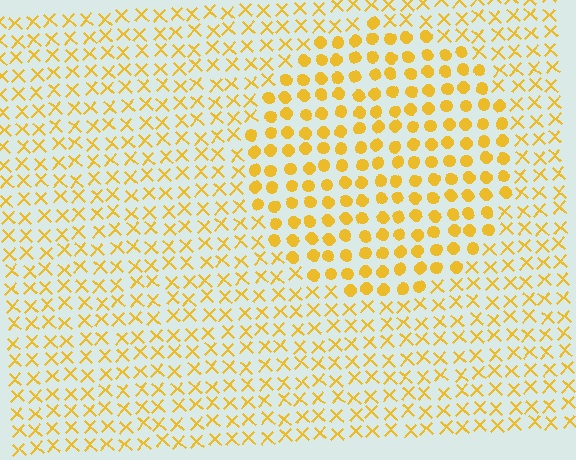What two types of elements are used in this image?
The image uses circles inside the circle region and X marks outside it.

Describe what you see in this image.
The image is filled with small yellow elements arranged in a uniform grid. A circle-shaped region contains circles, while the surrounding area contains X marks. The boundary is defined purely by the change in element shape.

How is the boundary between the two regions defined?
The boundary is defined by a change in element shape: circles inside vs. X marks outside. All elements share the same color and spacing.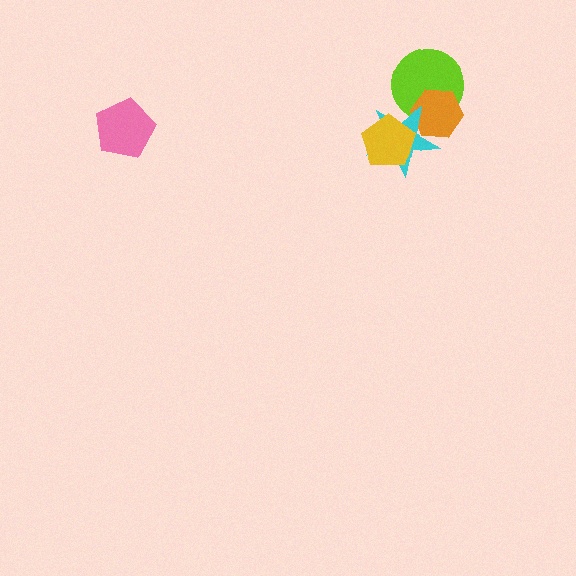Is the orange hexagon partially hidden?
Yes, it is partially covered by another shape.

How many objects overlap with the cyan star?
3 objects overlap with the cyan star.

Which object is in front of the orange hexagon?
The cyan star is in front of the orange hexagon.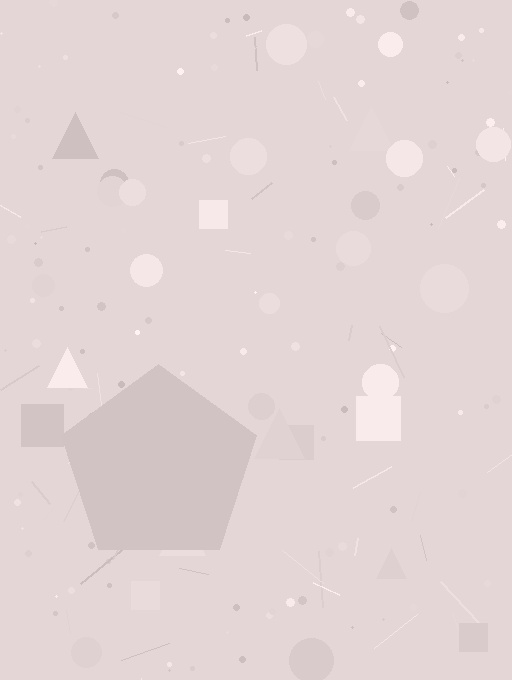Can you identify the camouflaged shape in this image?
The camouflaged shape is a pentagon.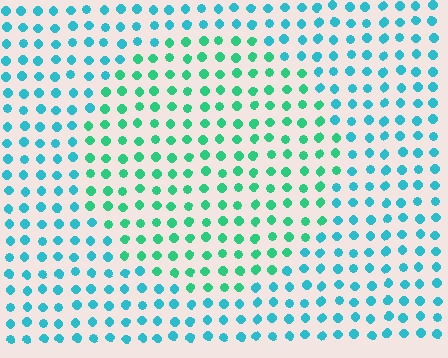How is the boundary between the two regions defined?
The boundary is defined purely by a slight shift in hue (about 34 degrees). Spacing, size, and orientation are identical on both sides.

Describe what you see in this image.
The image is filled with small cyan elements in a uniform arrangement. A circle-shaped region is visible where the elements are tinted to a slightly different hue, forming a subtle color boundary.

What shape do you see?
I see a circle.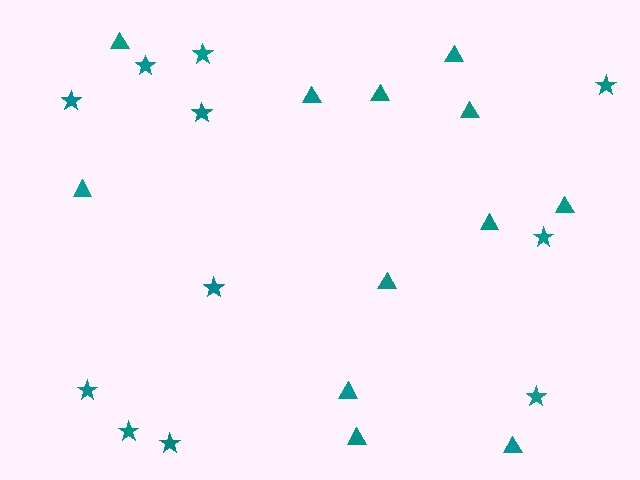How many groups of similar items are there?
There are 2 groups: one group of triangles (12) and one group of stars (11).